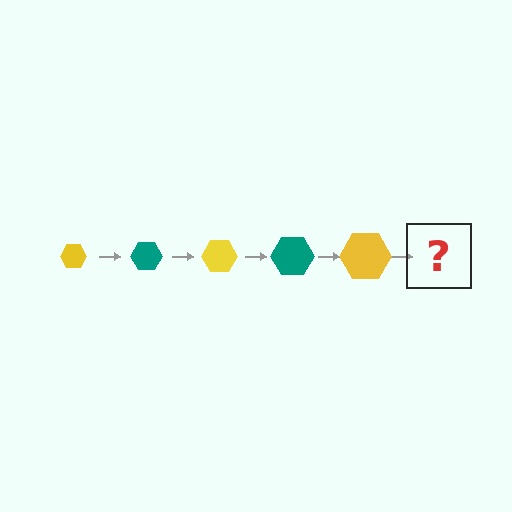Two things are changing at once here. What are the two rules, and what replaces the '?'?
The two rules are that the hexagon grows larger each step and the color cycles through yellow and teal. The '?' should be a teal hexagon, larger than the previous one.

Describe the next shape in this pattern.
It should be a teal hexagon, larger than the previous one.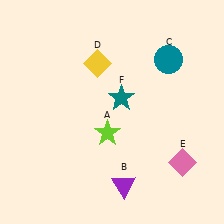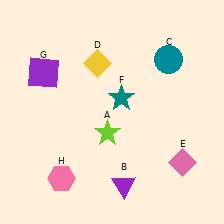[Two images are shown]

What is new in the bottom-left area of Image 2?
A pink hexagon (H) was added in the bottom-left area of Image 2.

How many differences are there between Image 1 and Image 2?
There are 2 differences between the two images.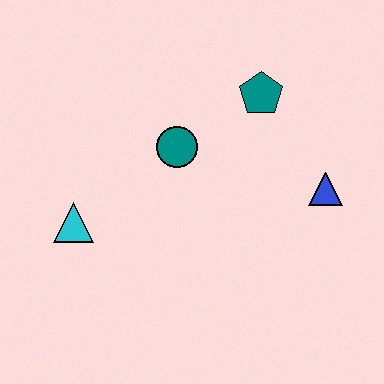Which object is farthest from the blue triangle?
The cyan triangle is farthest from the blue triangle.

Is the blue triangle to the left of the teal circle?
No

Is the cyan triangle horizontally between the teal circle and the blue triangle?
No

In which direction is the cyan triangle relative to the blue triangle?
The cyan triangle is to the left of the blue triangle.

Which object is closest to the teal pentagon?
The teal circle is closest to the teal pentagon.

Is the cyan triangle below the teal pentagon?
Yes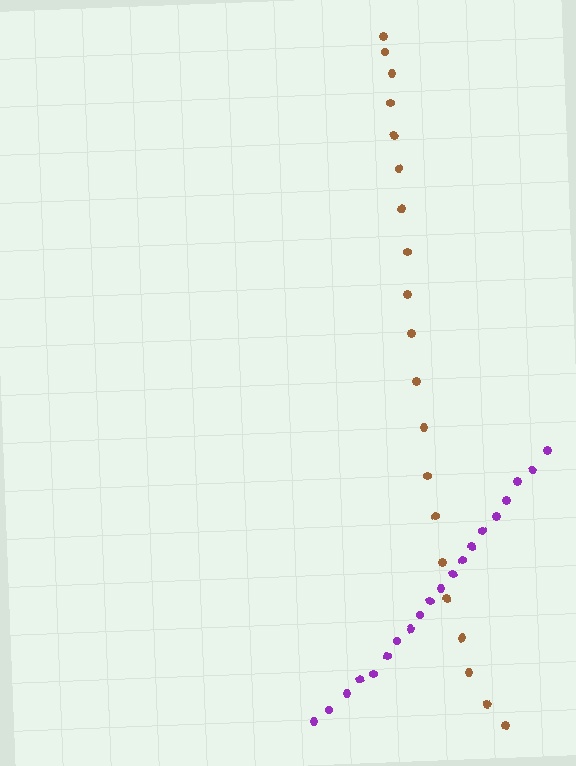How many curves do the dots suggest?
There are 2 distinct paths.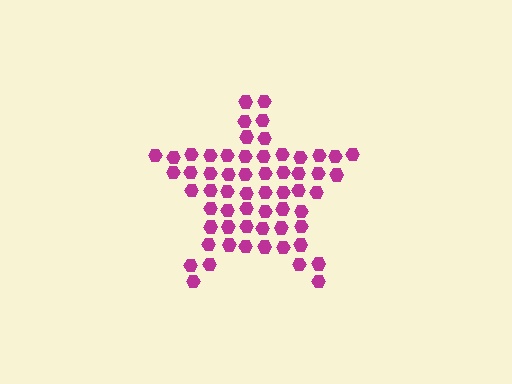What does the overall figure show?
The overall figure shows a star.